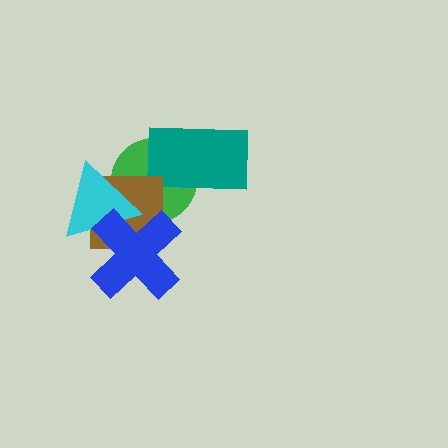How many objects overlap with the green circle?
4 objects overlap with the green circle.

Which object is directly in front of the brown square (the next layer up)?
The cyan triangle is directly in front of the brown square.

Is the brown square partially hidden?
Yes, it is partially covered by another shape.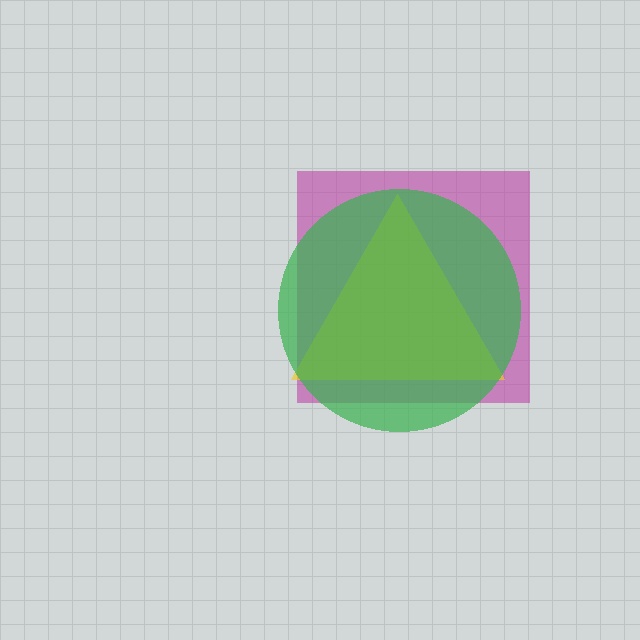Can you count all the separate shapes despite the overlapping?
Yes, there are 3 separate shapes.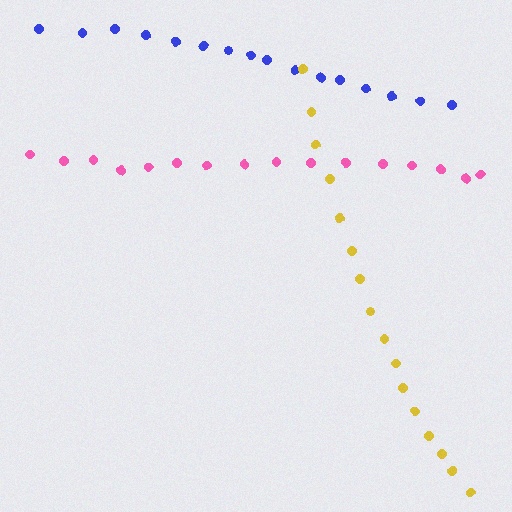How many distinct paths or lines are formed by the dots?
There are 3 distinct paths.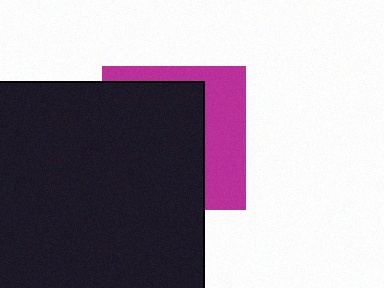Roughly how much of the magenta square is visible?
A small part of it is visible (roughly 36%).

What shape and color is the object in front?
The object in front is a black square.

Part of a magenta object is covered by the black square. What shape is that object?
It is a square.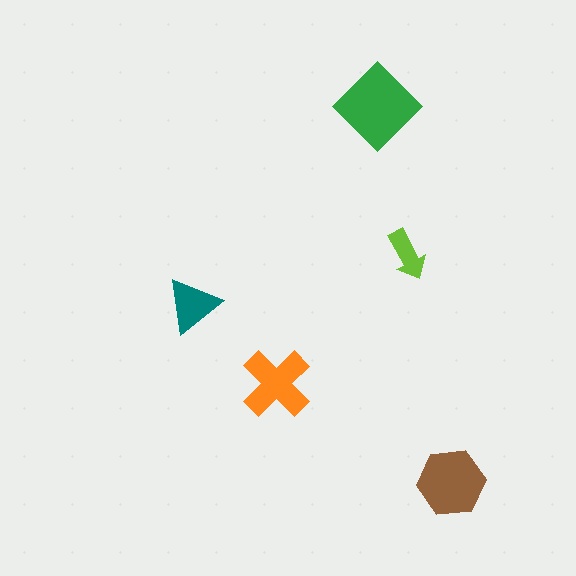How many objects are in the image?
There are 5 objects in the image.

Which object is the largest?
The green diamond.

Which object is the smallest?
The lime arrow.